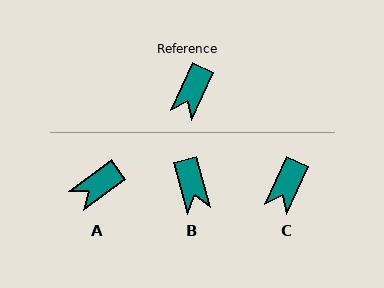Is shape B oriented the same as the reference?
No, it is off by about 39 degrees.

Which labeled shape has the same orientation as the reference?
C.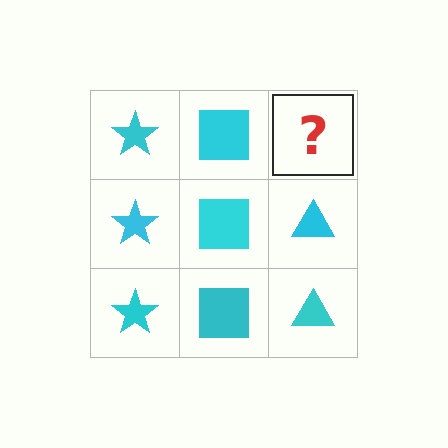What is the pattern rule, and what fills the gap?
The rule is that each column has a consistent shape. The gap should be filled with a cyan triangle.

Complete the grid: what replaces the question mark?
The question mark should be replaced with a cyan triangle.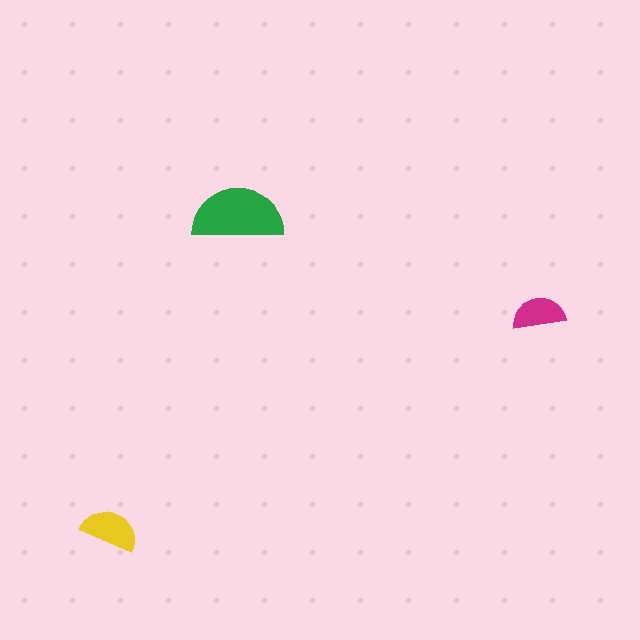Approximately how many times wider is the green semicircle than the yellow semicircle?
About 1.5 times wider.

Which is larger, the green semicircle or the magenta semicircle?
The green one.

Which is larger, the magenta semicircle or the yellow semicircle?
The yellow one.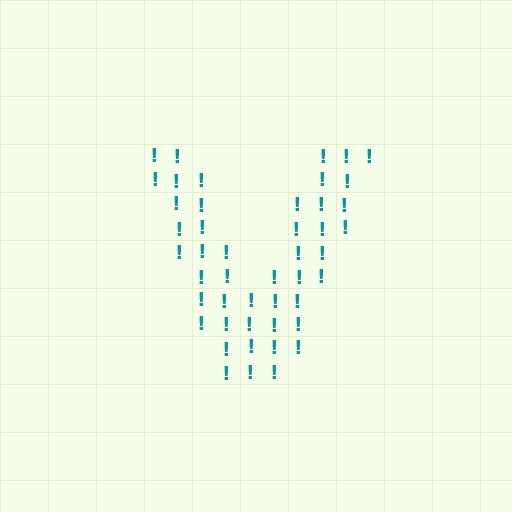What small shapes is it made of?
It is made of small exclamation marks.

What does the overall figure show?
The overall figure shows the letter V.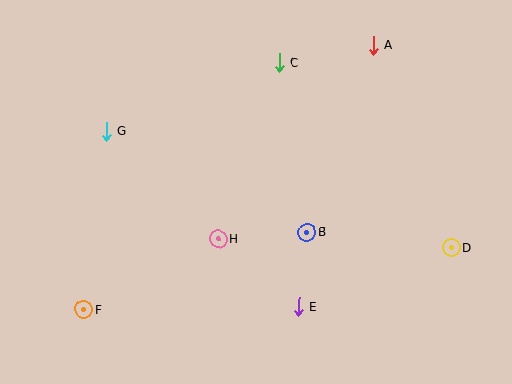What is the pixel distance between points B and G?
The distance between B and G is 225 pixels.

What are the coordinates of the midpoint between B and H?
The midpoint between B and H is at (263, 235).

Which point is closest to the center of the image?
Point H at (218, 239) is closest to the center.